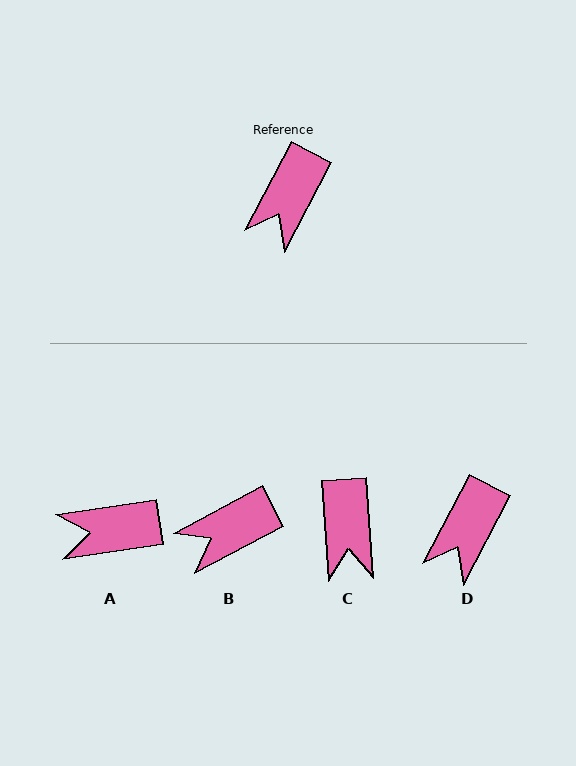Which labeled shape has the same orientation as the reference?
D.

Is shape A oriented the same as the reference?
No, it is off by about 54 degrees.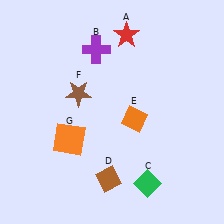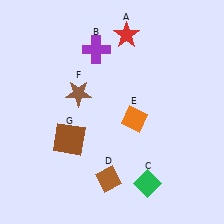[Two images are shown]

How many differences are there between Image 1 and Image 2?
There is 1 difference between the two images.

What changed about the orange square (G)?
In Image 1, G is orange. In Image 2, it changed to brown.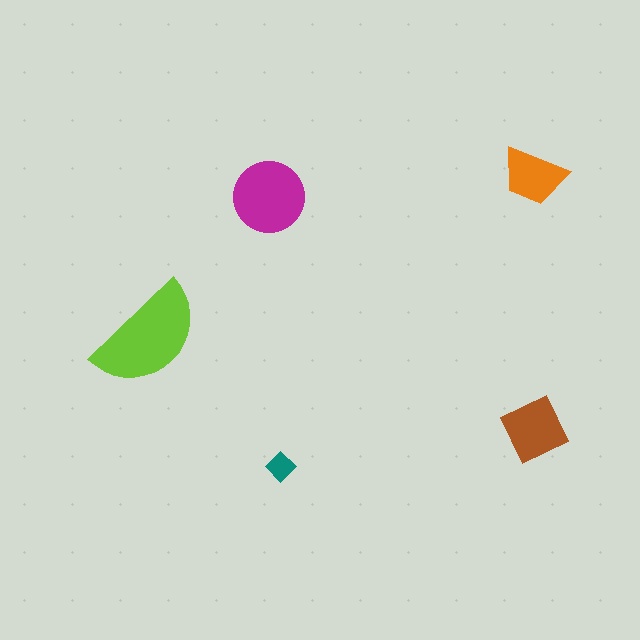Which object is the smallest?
The teal diamond.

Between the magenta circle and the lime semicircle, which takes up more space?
The lime semicircle.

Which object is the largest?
The lime semicircle.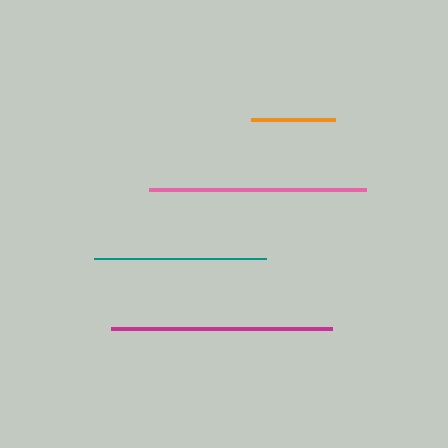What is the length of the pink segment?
The pink segment is approximately 217 pixels long.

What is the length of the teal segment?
The teal segment is approximately 172 pixels long.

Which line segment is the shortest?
The orange line is the shortest at approximately 84 pixels.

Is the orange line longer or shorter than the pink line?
The pink line is longer than the orange line.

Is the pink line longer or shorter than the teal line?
The pink line is longer than the teal line.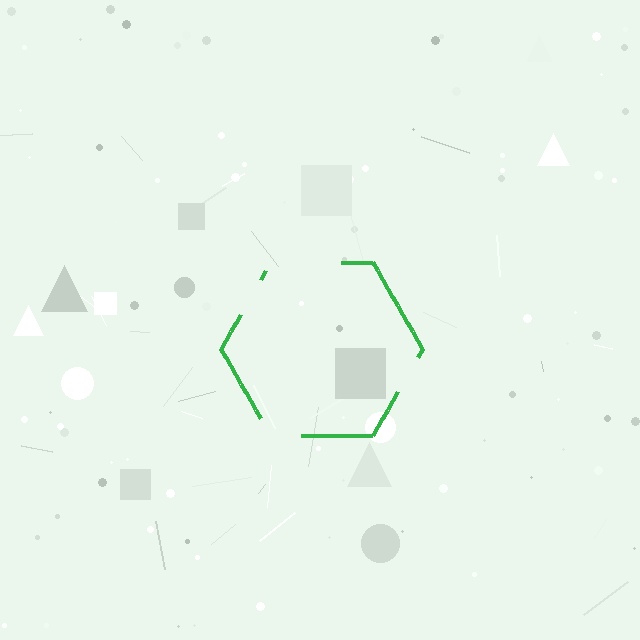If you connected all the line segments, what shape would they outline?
They would outline a hexagon.